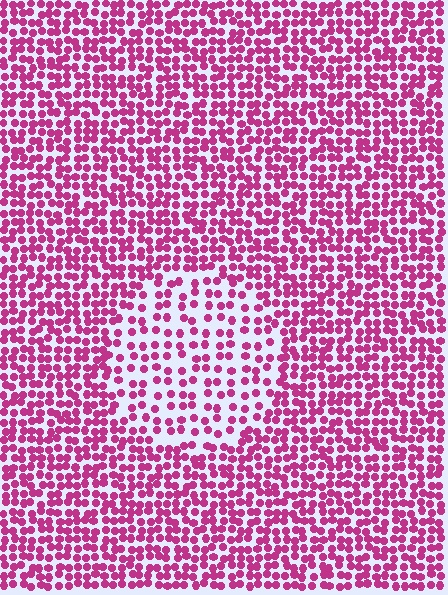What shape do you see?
I see a circle.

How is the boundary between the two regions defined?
The boundary is defined by a change in element density (approximately 1.9x ratio). All elements are the same color, size, and shape.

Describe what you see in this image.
The image contains small magenta elements arranged at two different densities. A circle-shaped region is visible where the elements are less densely packed than the surrounding area.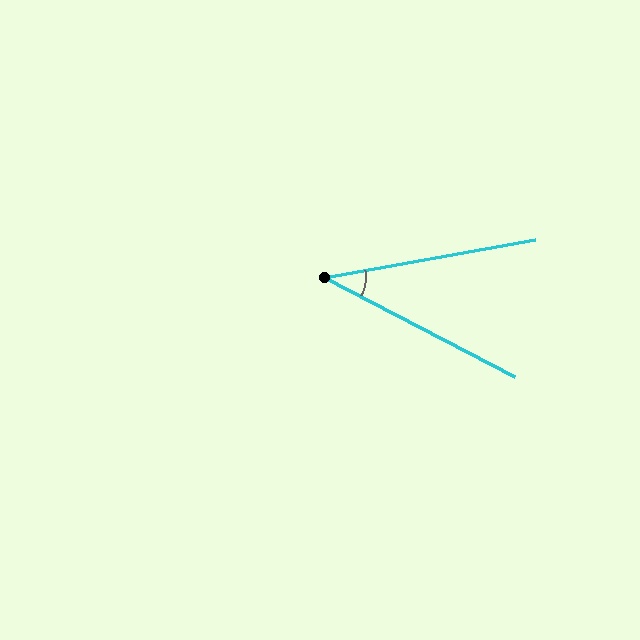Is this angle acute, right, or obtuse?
It is acute.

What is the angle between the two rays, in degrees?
Approximately 38 degrees.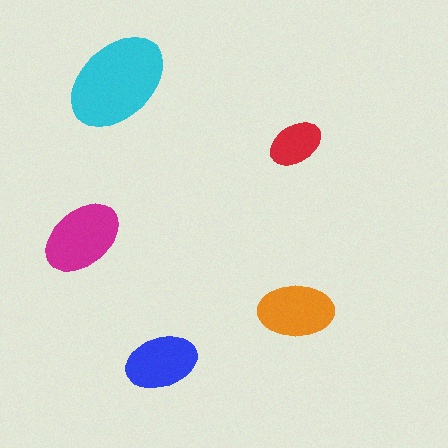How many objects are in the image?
There are 5 objects in the image.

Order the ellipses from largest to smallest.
the cyan one, the magenta one, the orange one, the blue one, the red one.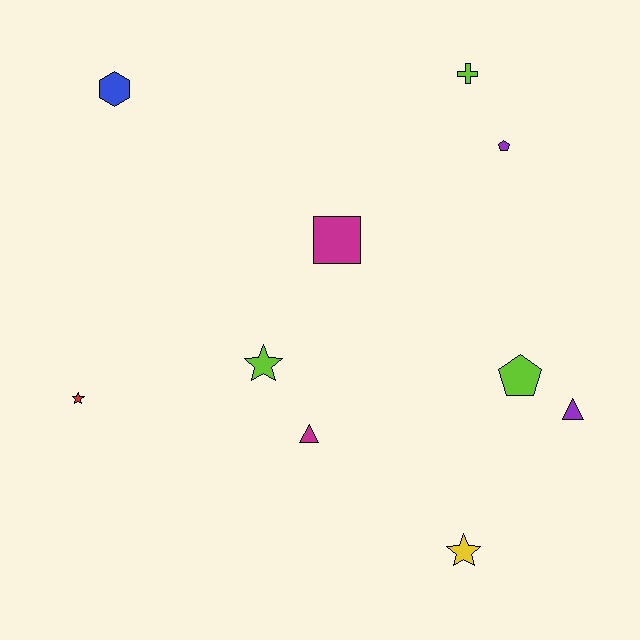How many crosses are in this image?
There is 1 cross.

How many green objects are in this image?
There are no green objects.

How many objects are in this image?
There are 10 objects.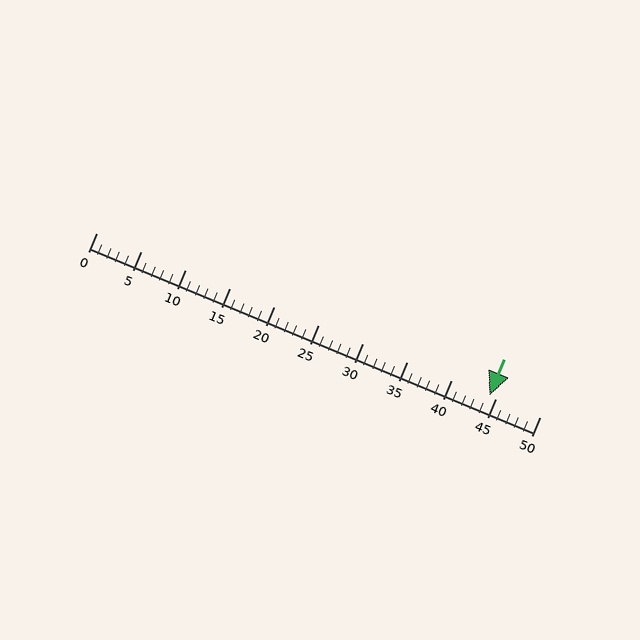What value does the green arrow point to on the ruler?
The green arrow points to approximately 44.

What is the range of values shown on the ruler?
The ruler shows values from 0 to 50.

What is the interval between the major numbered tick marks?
The major tick marks are spaced 5 units apart.